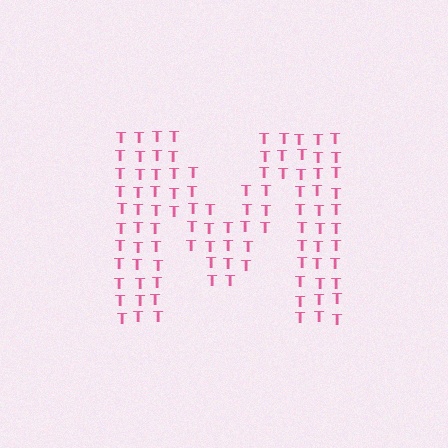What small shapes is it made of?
It is made of small letter T's.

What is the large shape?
The large shape is the letter M.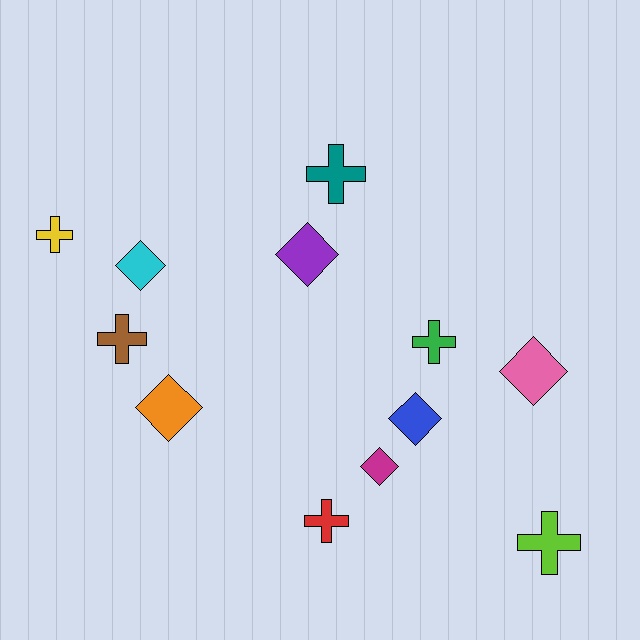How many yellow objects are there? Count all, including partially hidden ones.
There is 1 yellow object.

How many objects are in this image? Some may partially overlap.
There are 12 objects.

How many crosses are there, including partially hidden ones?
There are 6 crosses.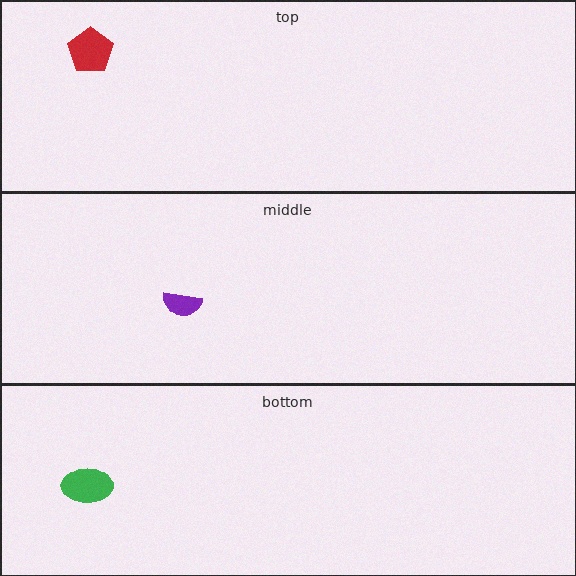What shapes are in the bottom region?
The green ellipse.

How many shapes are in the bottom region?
1.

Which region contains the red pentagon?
The top region.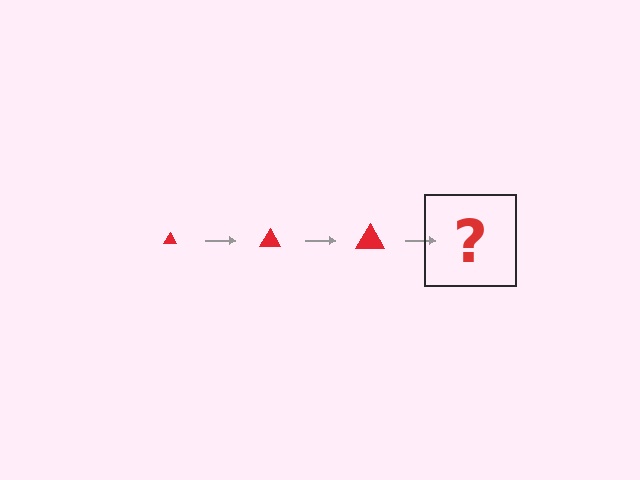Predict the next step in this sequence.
The next step is a red triangle, larger than the previous one.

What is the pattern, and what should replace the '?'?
The pattern is that the triangle gets progressively larger each step. The '?' should be a red triangle, larger than the previous one.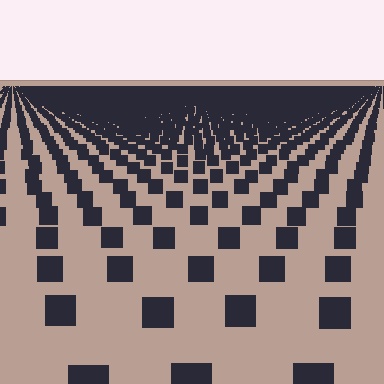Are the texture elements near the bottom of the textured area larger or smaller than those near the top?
Larger. Near the bottom, elements are closer to the viewer and appear at a bigger on-screen size.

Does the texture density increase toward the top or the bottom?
Density increases toward the top.